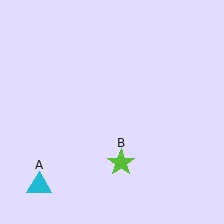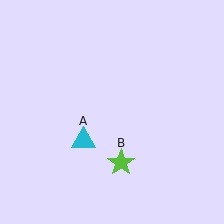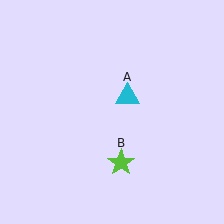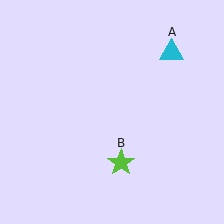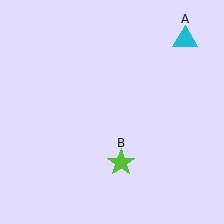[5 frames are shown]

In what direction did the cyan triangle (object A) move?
The cyan triangle (object A) moved up and to the right.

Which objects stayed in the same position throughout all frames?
Lime star (object B) remained stationary.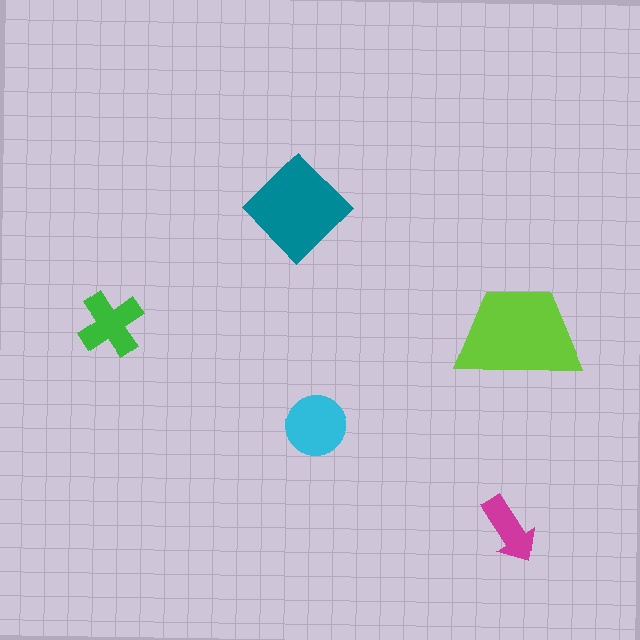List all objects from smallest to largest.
The magenta arrow, the green cross, the cyan circle, the teal diamond, the lime trapezoid.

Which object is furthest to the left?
The green cross is leftmost.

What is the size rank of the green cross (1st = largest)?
4th.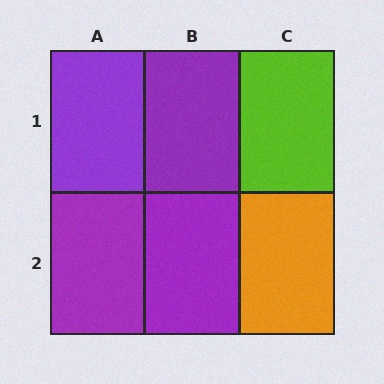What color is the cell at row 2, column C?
Orange.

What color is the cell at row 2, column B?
Purple.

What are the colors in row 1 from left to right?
Purple, purple, lime.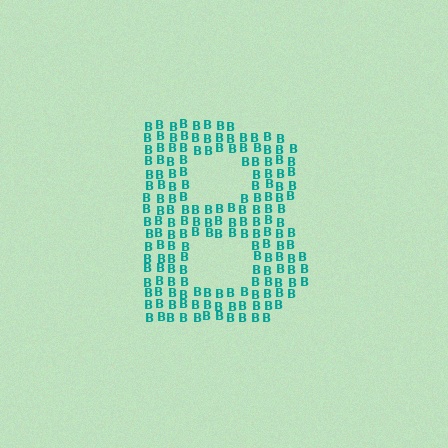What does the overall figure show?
The overall figure shows the letter B.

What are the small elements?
The small elements are letter B's.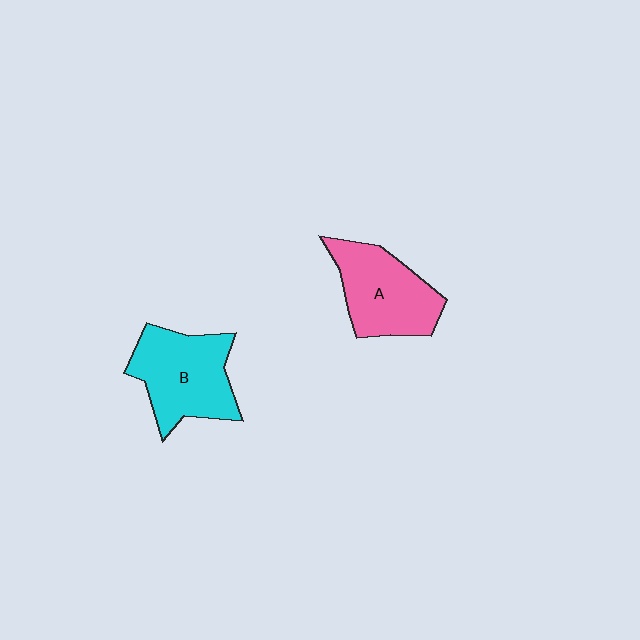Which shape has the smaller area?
Shape A (pink).